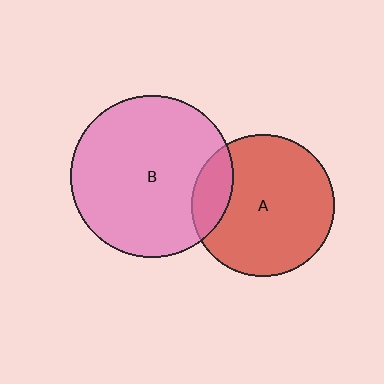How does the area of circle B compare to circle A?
Approximately 1.3 times.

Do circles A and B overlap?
Yes.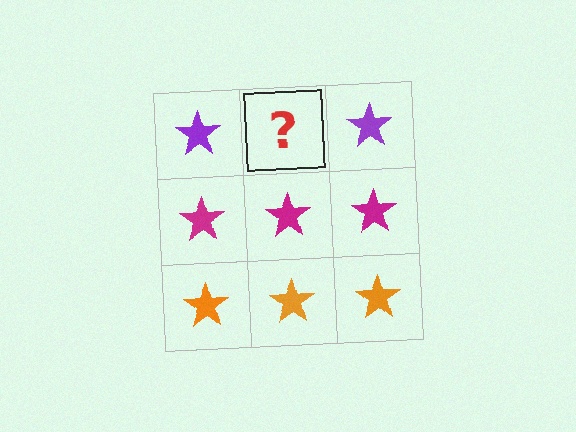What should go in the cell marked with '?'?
The missing cell should contain a purple star.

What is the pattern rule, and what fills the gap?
The rule is that each row has a consistent color. The gap should be filled with a purple star.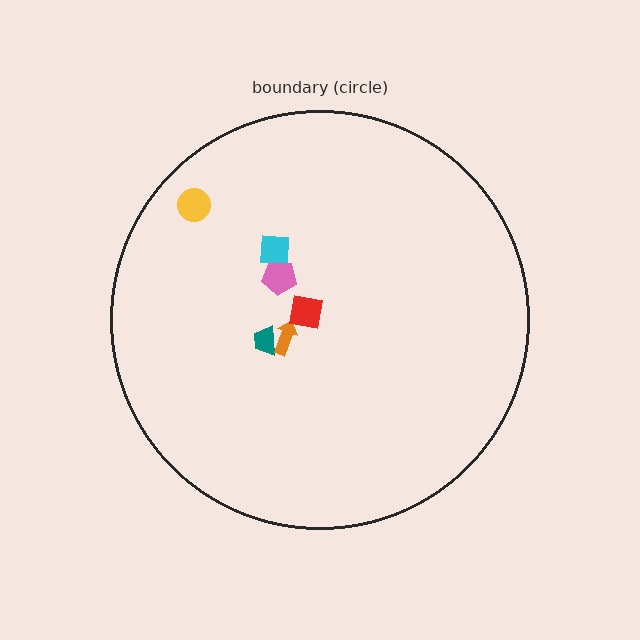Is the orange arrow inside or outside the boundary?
Inside.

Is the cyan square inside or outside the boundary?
Inside.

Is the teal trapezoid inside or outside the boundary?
Inside.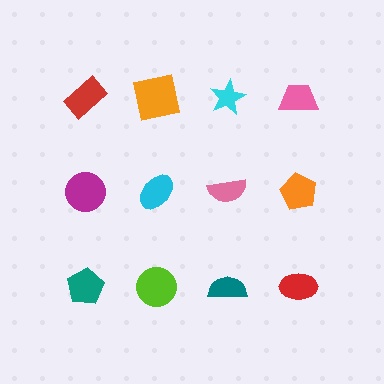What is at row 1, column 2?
An orange square.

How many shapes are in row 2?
4 shapes.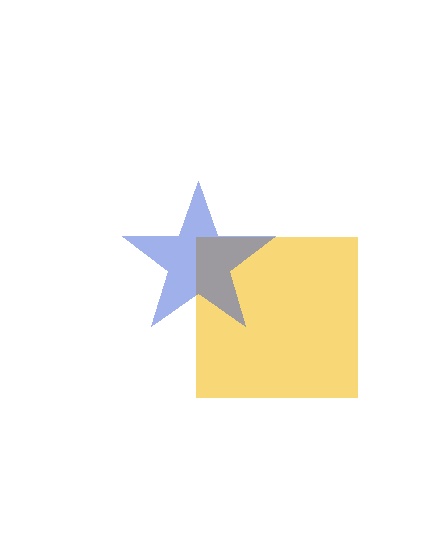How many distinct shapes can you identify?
There are 2 distinct shapes: a yellow square, a blue star.